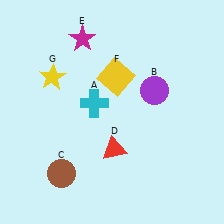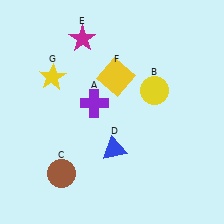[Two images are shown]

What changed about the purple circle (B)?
In Image 1, B is purple. In Image 2, it changed to yellow.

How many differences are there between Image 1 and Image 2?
There are 3 differences between the two images.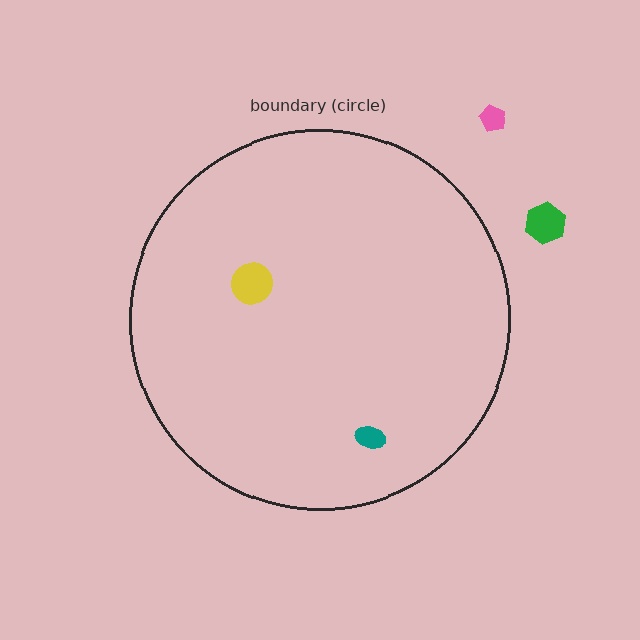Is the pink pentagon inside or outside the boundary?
Outside.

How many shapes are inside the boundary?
2 inside, 2 outside.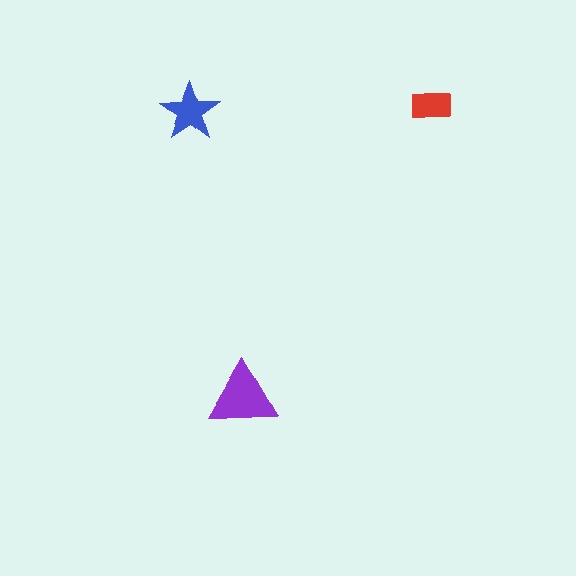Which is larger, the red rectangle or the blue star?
The blue star.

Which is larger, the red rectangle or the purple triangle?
The purple triangle.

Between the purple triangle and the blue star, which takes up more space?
The purple triangle.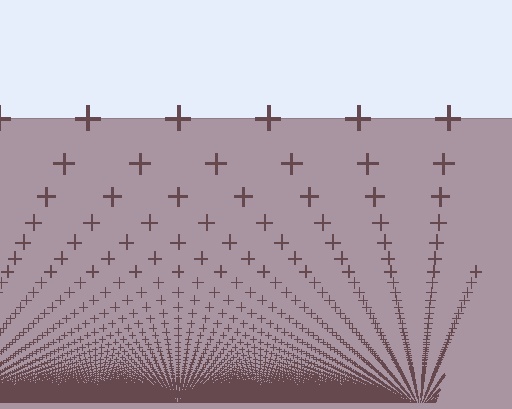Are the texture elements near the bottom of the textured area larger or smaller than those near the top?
Smaller. The gradient is inverted — elements near the bottom are smaller and denser.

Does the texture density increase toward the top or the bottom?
Density increases toward the bottom.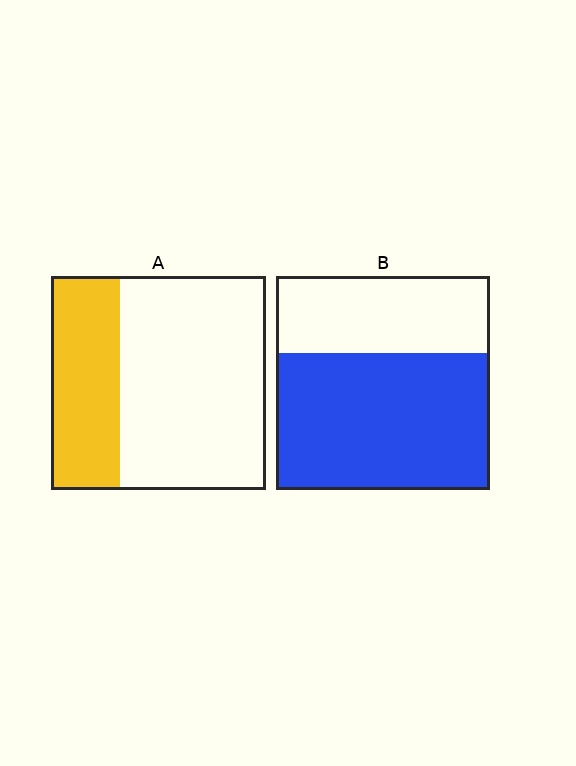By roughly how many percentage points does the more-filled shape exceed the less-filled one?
By roughly 30 percentage points (B over A).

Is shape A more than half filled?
No.